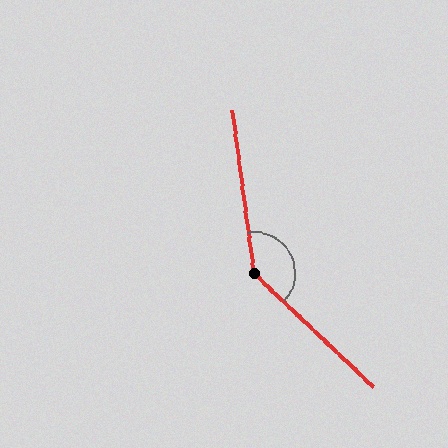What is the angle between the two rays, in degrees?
Approximately 141 degrees.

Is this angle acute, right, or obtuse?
It is obtuse.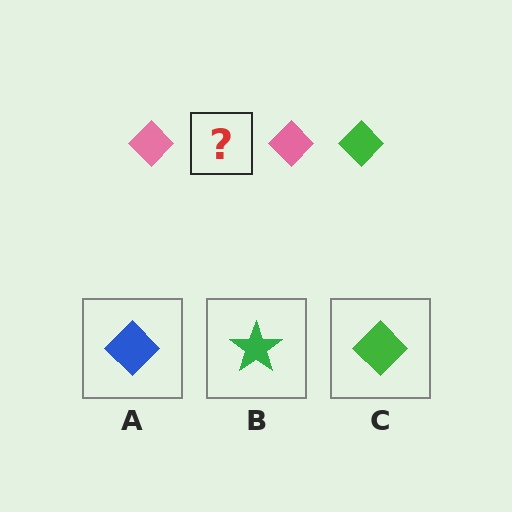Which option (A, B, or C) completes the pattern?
C.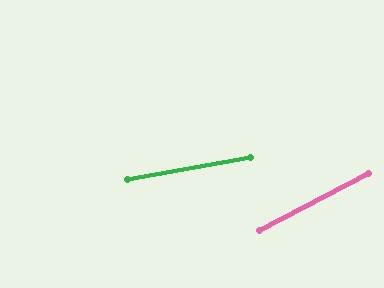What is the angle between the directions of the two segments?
Approximately 17 degrees.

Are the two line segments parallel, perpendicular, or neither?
Neither parallel nor perpendicular — they differ by about 17°.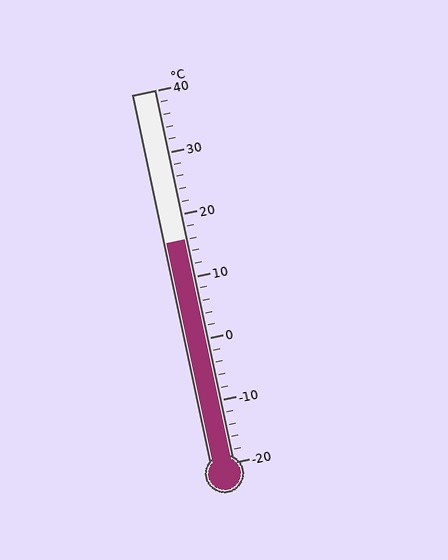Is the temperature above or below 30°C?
The temperature is below 30°C.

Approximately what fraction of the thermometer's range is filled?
The thermometer is filled to approximately 60% of its range.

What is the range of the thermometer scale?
The thermometer scale ranges from -20°C to 40°C.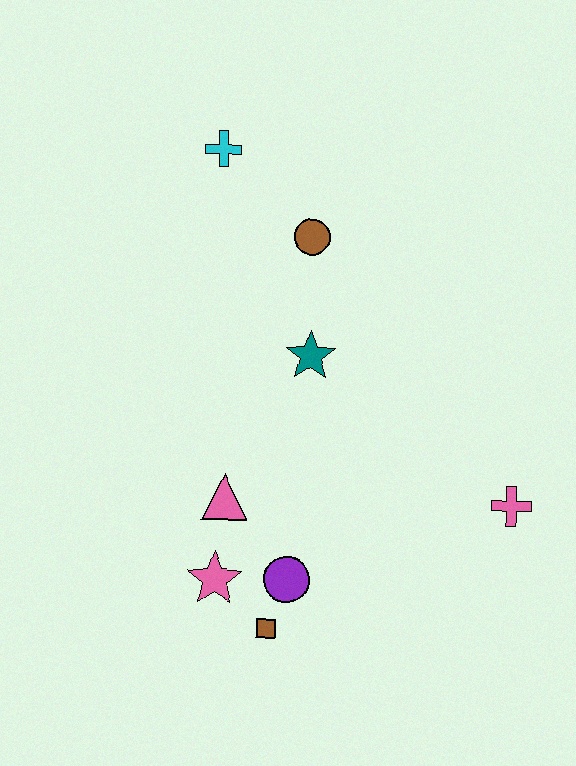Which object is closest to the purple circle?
The brown square is closest to the purple circle.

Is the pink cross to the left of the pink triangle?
No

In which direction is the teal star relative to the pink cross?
The teal star is to the left of the pink cross.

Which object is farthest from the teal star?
The brown square is farthest from the teal star.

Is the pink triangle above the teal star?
No